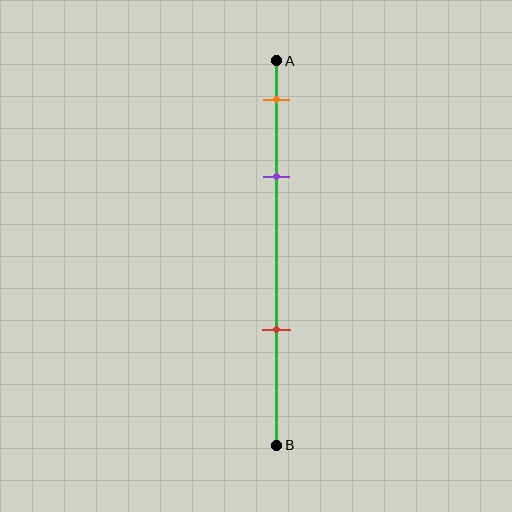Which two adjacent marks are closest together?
The orange and purple marks are the closest adjacent pair.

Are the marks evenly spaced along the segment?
No, the marks are not evenly spaced.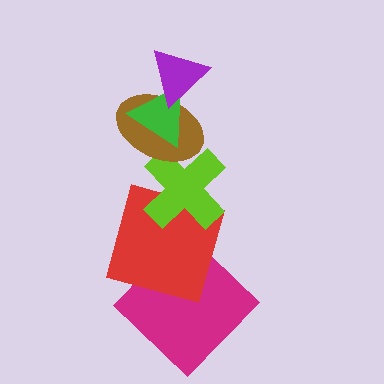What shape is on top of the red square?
The lime cross is on top of the red square.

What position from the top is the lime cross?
The lime cross is 4th from the top.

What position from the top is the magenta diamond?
The magenta diamond is 6th from the top.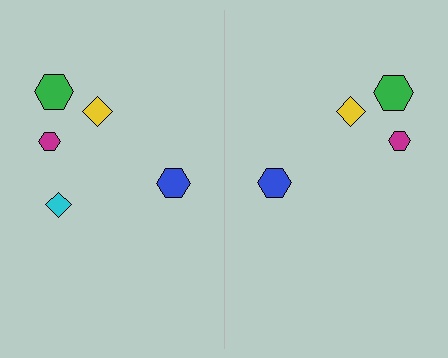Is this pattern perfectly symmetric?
No, the pattern is not perfectly symmetric. A cyan diamond is missing from the right side.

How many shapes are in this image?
There are 9 shapes in this image.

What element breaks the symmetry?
A cyan diamond is missing from the right side.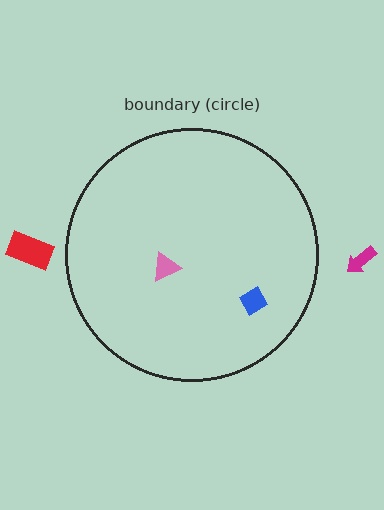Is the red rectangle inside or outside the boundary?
Outside.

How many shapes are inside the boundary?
2 inside, 2 outside.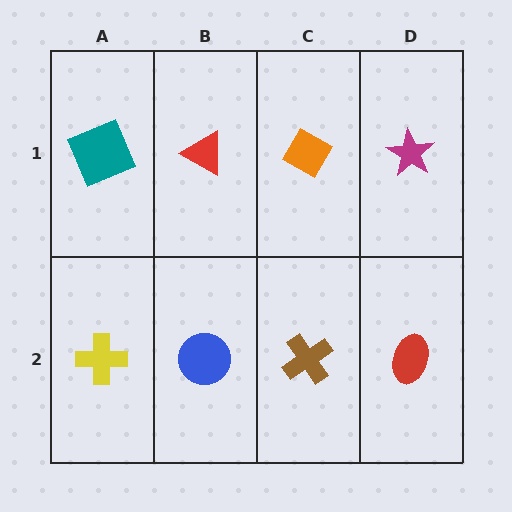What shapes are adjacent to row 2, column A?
A teal square (row 1, column A), a blue circle (row 2, column B).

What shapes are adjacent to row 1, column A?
A yellow cross (row 2, column A), a red triangle (row 1, column B).